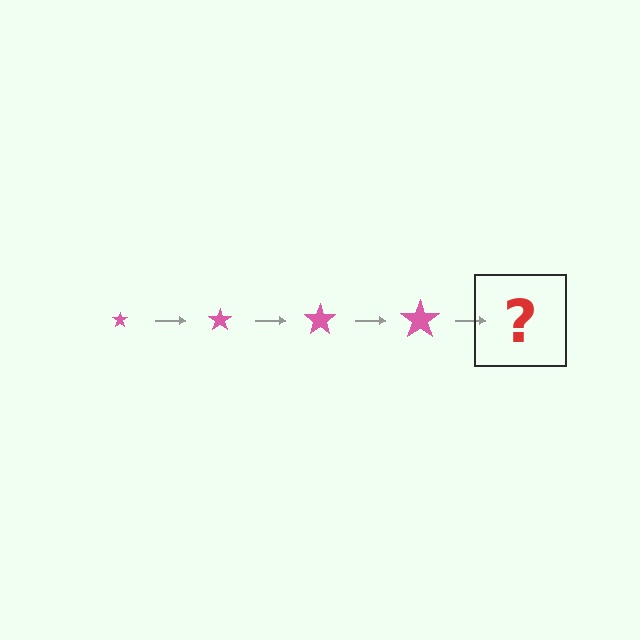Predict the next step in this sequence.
The next step is a pink star, larger than the previous one.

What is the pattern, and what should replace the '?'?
The pattern is that the star gets progressively larger each step. The '?' should be a pink star, larger than the previous one.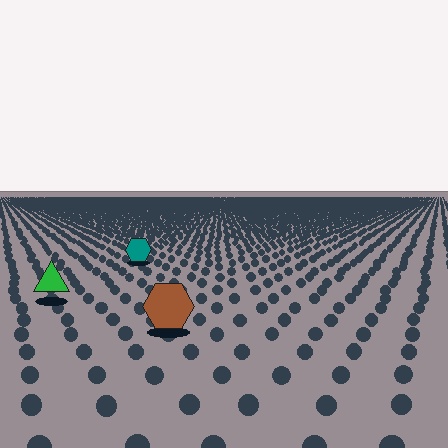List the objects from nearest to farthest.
From nearest to farthest: the brown hexagon, the green triangle, the teal hexagon.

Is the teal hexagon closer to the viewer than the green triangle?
No. The green triangle is closer — you can tell from the texture gradient: the ground texture is coarser near it.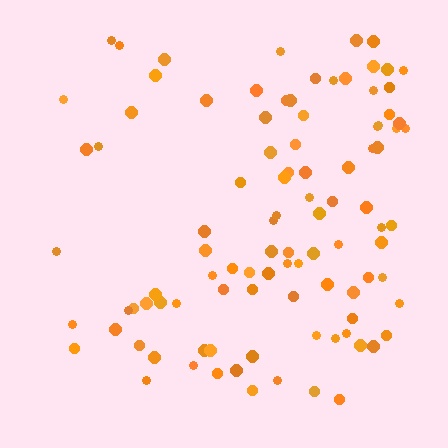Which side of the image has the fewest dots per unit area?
The left.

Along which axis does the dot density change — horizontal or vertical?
Horizontal.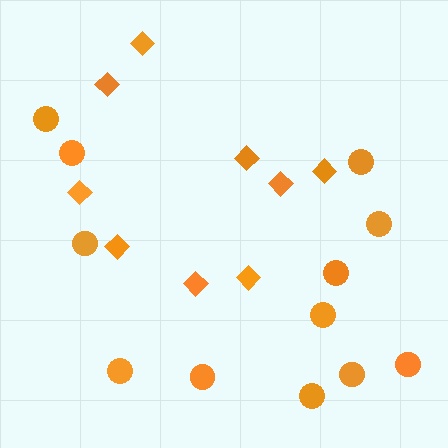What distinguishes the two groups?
There are 2 groups: one group of diamonds (9) and one group of circles (12).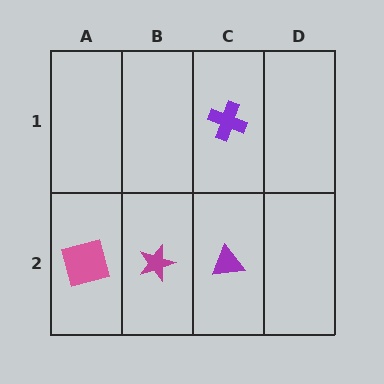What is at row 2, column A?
A pink square.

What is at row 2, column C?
A purple triangle.